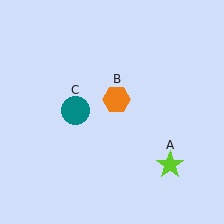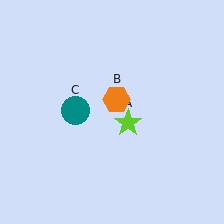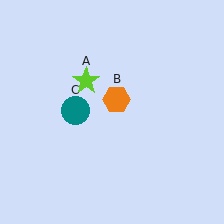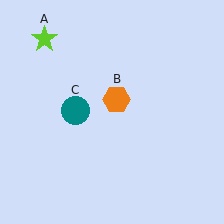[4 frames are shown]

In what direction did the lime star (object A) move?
The lime star (object A) moved up and to the left.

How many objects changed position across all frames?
1 object changed position: lime star (object A).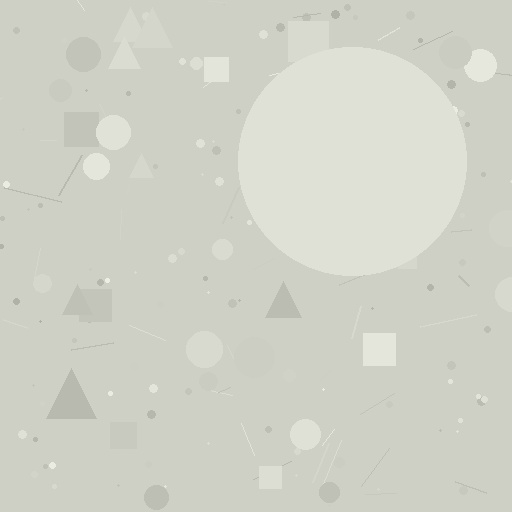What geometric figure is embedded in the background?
A circle is embedded in the background.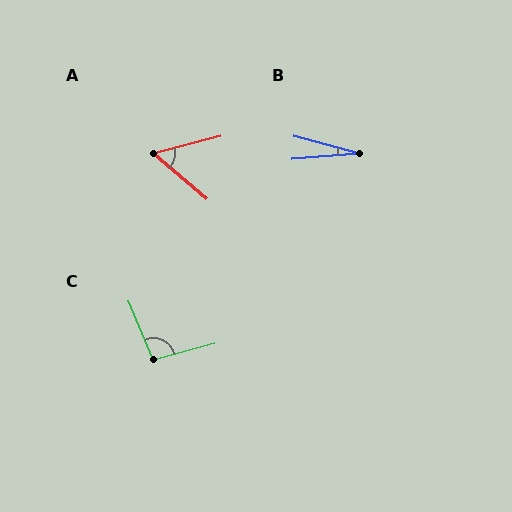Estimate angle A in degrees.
Approximately 55 degrees.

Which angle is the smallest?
B, at approximately 20 degrees.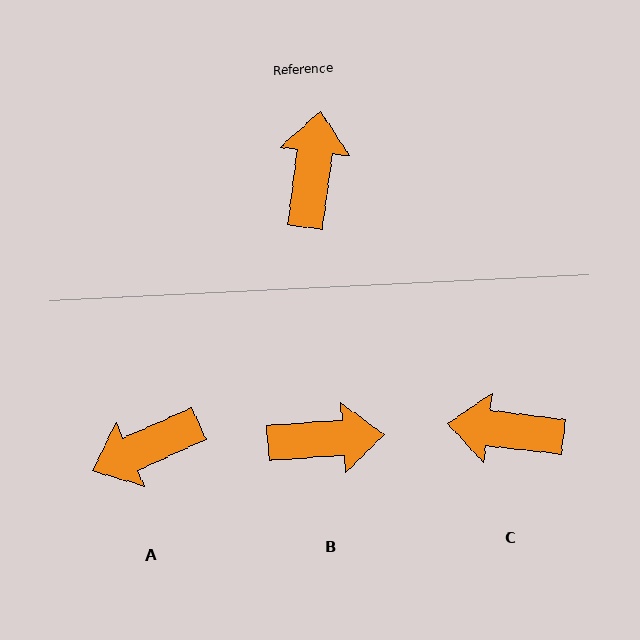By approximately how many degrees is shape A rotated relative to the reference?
Approximately 121 degrees counter-clockwise.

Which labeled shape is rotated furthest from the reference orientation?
A, about 121 degrees away.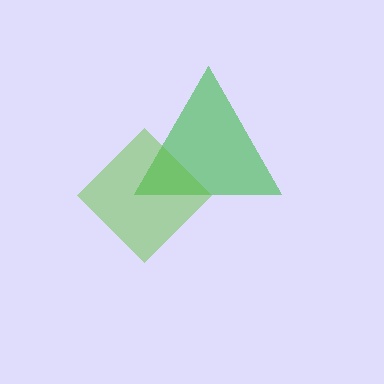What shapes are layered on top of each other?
The layered shapes are: a green triangle, a lime diamond.